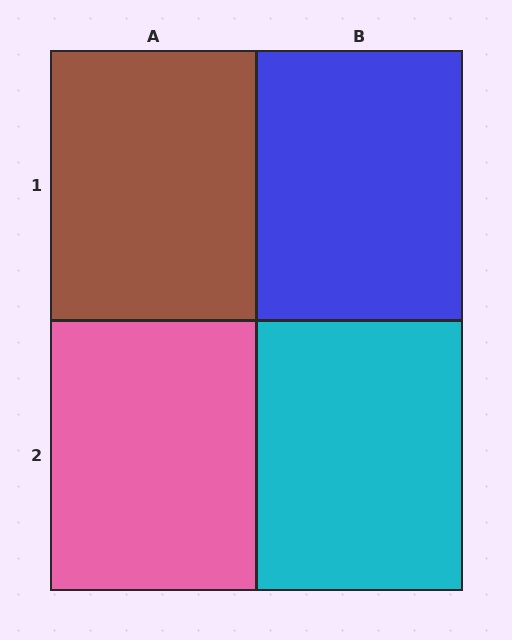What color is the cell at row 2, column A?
Pink.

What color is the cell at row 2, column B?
Cyan.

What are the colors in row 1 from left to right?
Brown, blue.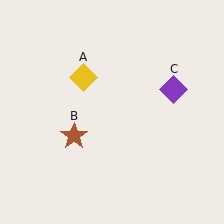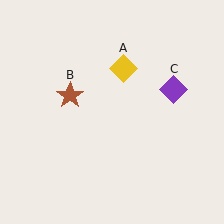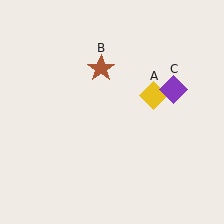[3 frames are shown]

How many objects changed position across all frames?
2 objects changed position: yellow diamond (object A), brown star (object B).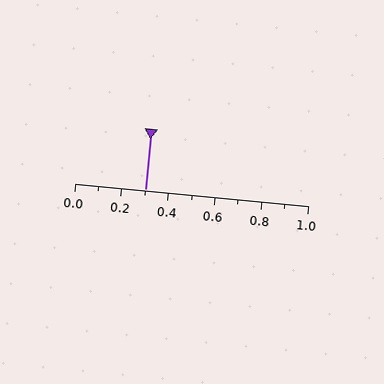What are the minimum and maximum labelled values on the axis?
The axis runs from 0.0 to 1.0.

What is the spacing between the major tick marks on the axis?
The major ticks are spaced 0.2 apart.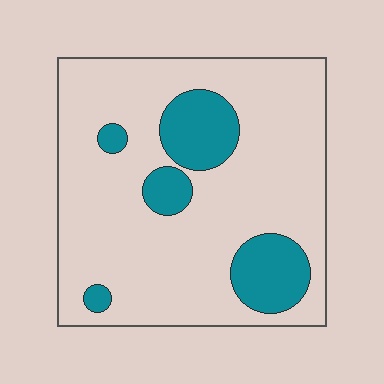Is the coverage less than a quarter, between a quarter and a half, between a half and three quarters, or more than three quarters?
Less than a quarter.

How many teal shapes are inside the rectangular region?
5.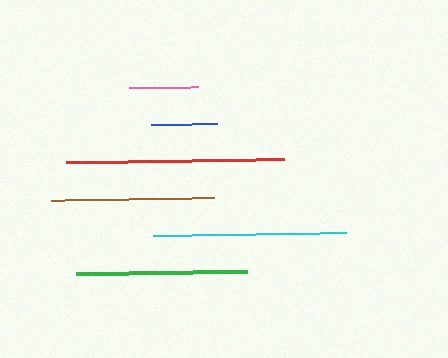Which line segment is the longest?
The red line is the longest at approximately 217 pixels.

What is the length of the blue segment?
The blue segment is approximately 65 pixels long.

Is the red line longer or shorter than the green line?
The red line is longer than the green line.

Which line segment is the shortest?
The blue line is the shortest at approximately 65 pixels.